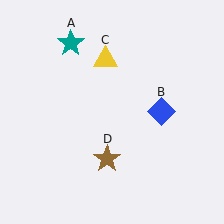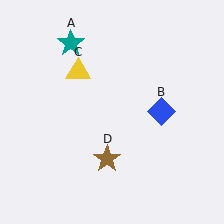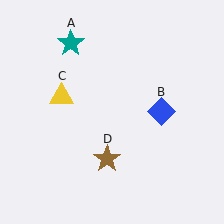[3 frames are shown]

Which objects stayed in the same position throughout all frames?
Teal star (object A) and blue diamond (object B) and brown star (object D) remained stationary.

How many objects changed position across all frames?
1 object changed position: yellow triangle (object C).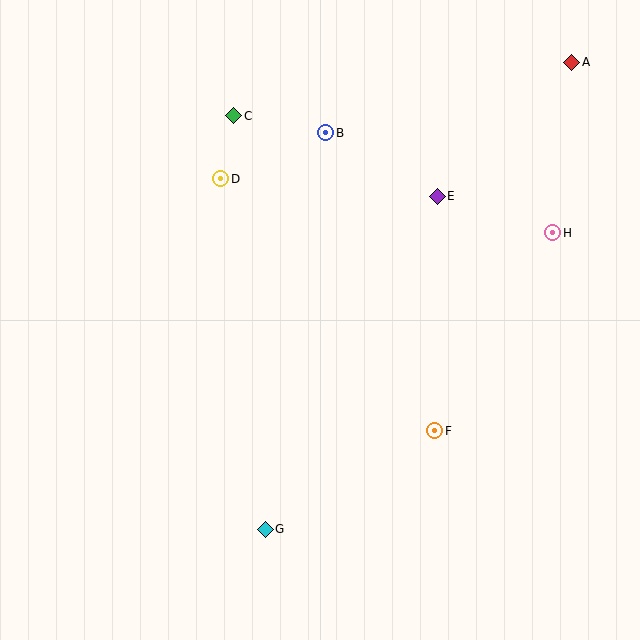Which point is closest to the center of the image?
Point F at (435, 431) is closest to the center.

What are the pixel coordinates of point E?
Point E is at (437, 196).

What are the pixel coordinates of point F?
Point F is at (435, 431).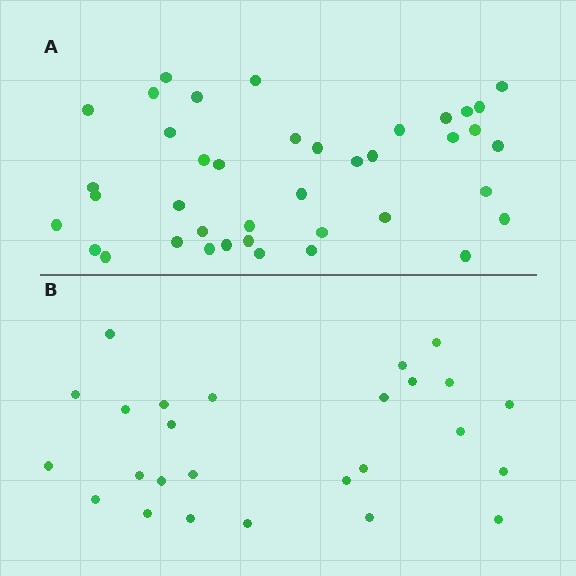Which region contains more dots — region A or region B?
Region A (the top region) has more dots.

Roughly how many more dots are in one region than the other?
Region A has approximately 15 more dots than region B.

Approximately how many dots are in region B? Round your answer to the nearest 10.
About 30 dots. (The exact count is 26, which rounds to 30.)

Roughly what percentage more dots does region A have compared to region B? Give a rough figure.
About 55% more.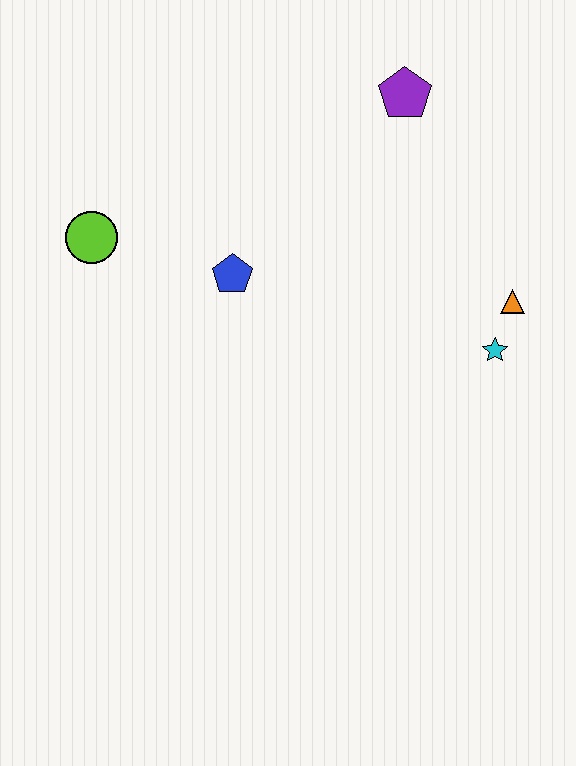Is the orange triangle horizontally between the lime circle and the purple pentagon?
No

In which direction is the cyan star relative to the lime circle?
The cyan star is to the right of the lime circle.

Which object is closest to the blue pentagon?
The lime circle is closest to the blue pentagon.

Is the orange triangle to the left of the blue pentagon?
No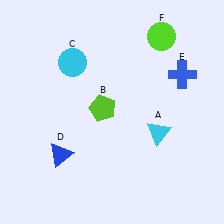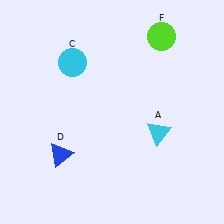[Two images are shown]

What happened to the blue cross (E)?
The blue cross (E) was removed in Image 2. It was in the top-right area of Image 1.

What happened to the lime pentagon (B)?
The lime pentagon (B) was removed in Image 2. It was in the top-left area of Image 1.